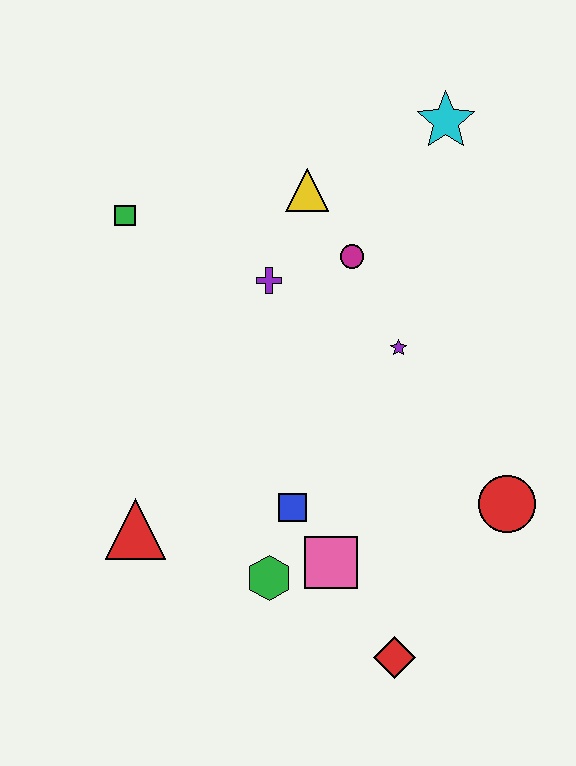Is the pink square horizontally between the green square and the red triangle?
No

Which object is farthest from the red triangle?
The cyan star is farthest from the red triangle.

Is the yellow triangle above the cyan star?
No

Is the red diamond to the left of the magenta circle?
No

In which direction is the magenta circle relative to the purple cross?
The magenta circle is to the right of the purple cross.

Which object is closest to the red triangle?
The green hexagon is closest to the red triangle.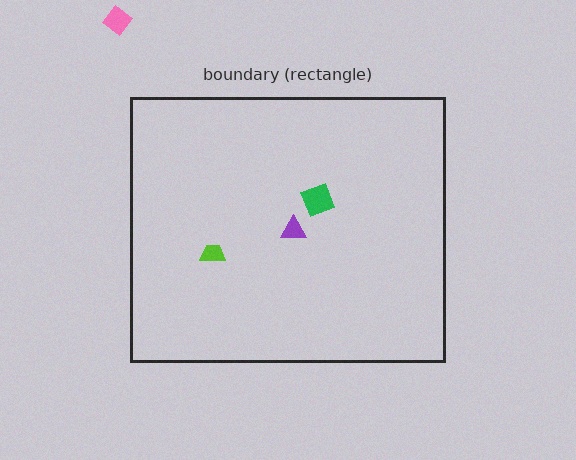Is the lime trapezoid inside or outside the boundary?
Inside.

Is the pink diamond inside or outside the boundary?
Outside.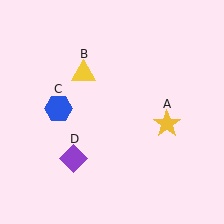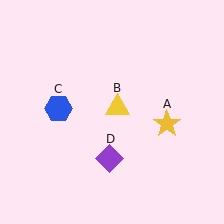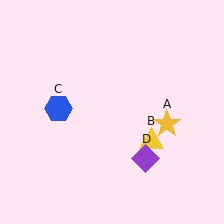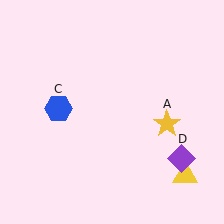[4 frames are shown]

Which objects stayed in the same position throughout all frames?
Yellow star (object A) and blue hexagon (object C) remained stationary.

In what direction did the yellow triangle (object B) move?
The yellow triangle (object B) moved down and to the right.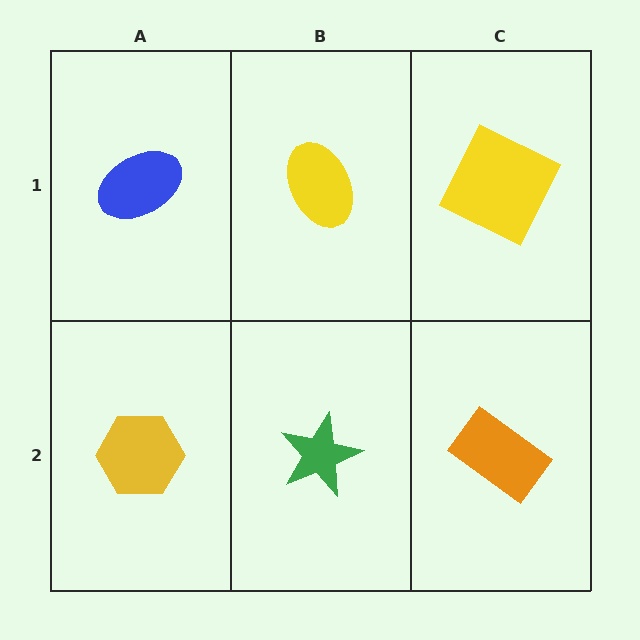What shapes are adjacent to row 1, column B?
A green star (row 2, column B), a blue ellipse (row 1, column A), a yellow square (row 1, column C).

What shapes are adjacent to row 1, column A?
A yellow hexagon (row 2, column A), a yellow ellipse (row 1, column B).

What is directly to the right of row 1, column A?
A yellow ellipse.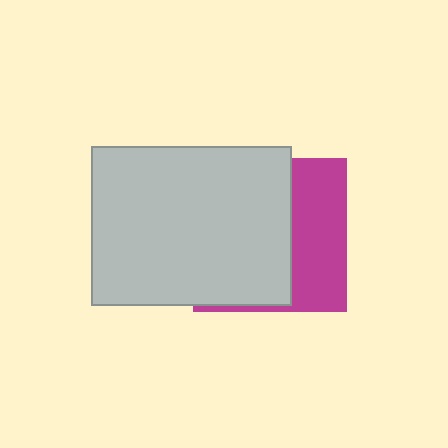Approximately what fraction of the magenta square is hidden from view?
Roughly 61% of the magenta square is hidden behind the light gray rectangle.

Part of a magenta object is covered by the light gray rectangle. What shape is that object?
It is a square.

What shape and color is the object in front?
The object in front is a light gray rectangle.